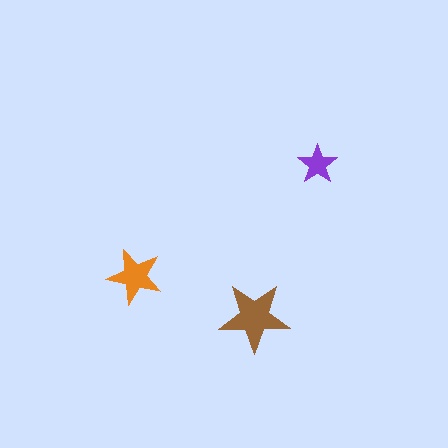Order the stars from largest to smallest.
the brown one, the orange one, the purple one.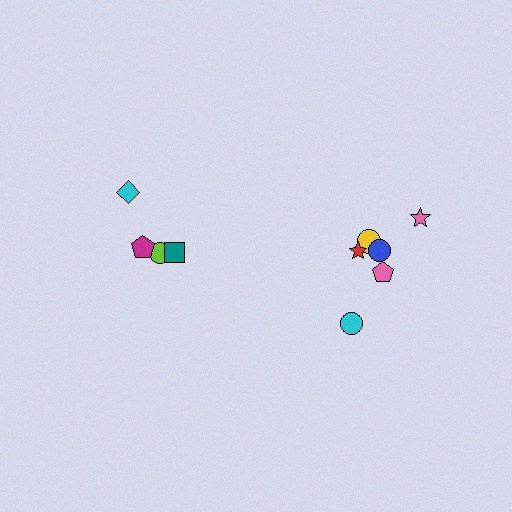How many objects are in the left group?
There are 4 objects.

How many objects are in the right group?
There are 6 objects.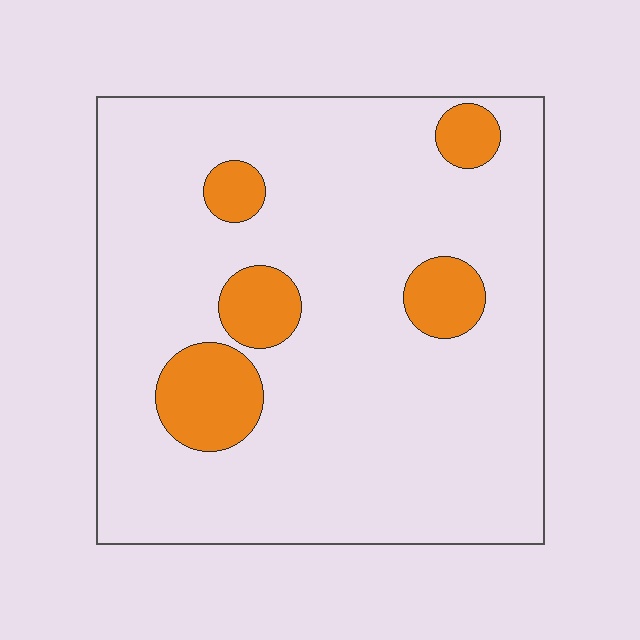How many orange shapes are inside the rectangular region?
5.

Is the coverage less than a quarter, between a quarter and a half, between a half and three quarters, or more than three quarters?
Less than a quarter.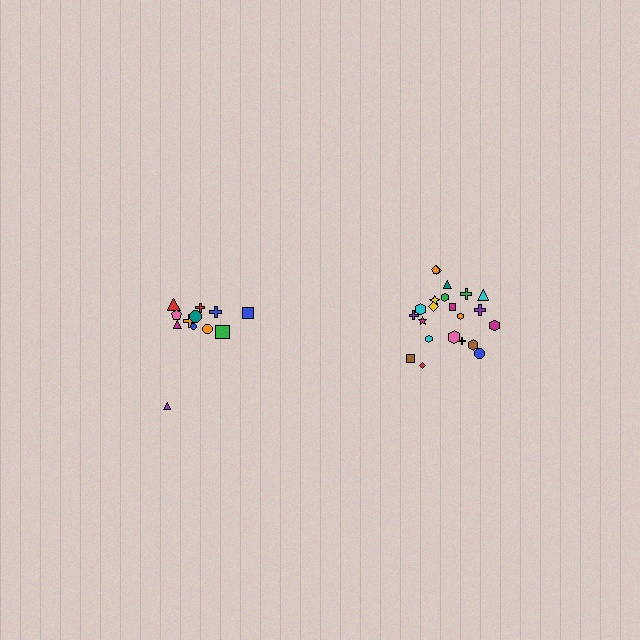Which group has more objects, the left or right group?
The right group.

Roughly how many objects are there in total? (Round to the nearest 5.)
Roughly 35 objects in total.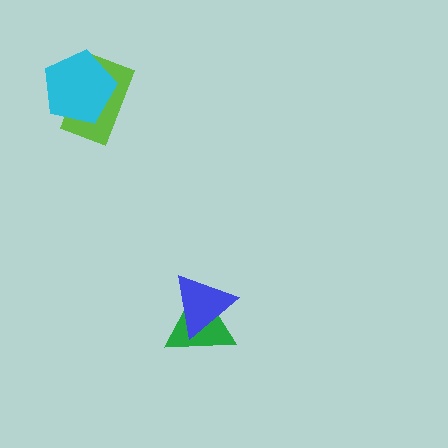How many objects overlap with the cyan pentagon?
1 object overlaps with the cyan pentagon.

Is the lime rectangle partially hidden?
Yes, it is partially covered by another shape.